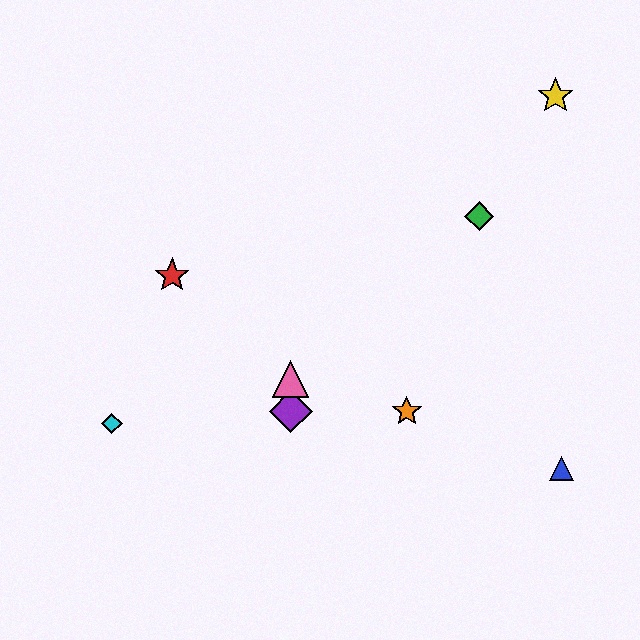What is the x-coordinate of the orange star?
The orange star is at x≈407.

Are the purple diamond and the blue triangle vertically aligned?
No, the purple diamond is at x≈291 and the blue triangle is at x≈562.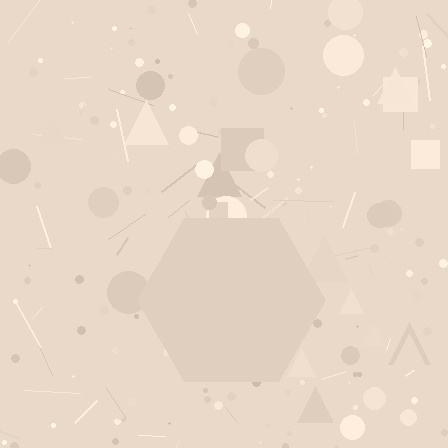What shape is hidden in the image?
A hexagon is hidden in the image.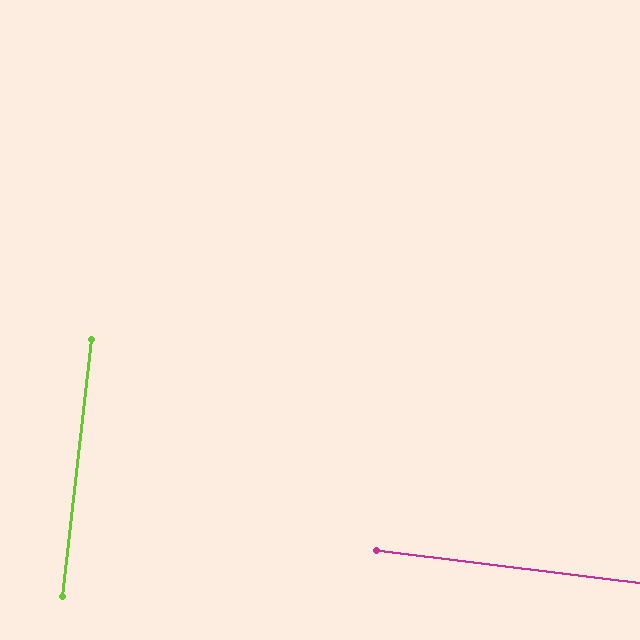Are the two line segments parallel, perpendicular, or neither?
Perpendicular — they meet at approximately 89°.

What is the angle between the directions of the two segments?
Approximately 89 degrees.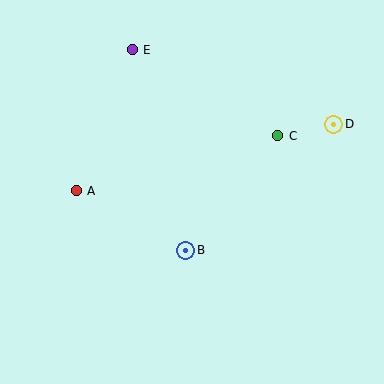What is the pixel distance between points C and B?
The distance between C and B is 147 pixels.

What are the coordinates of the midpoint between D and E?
The midpoint between D and E is at (233, 87).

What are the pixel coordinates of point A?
Point A is at (76, 191).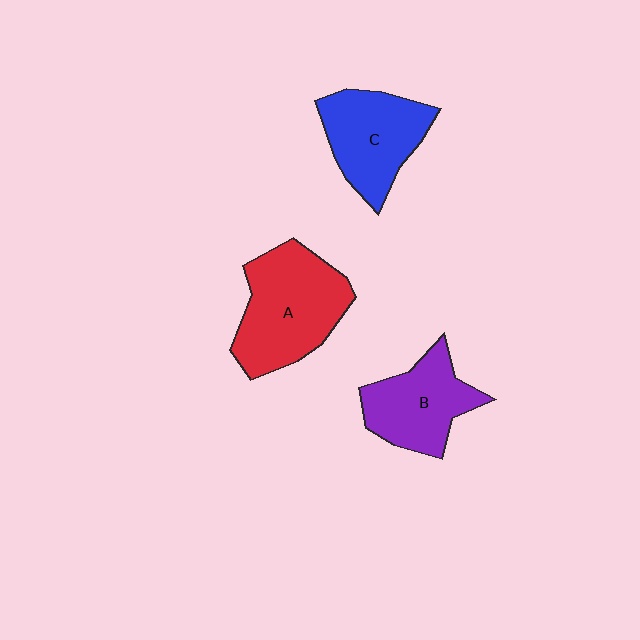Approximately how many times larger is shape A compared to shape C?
Approximately 1.2 times.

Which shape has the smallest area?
Shape B (purple).